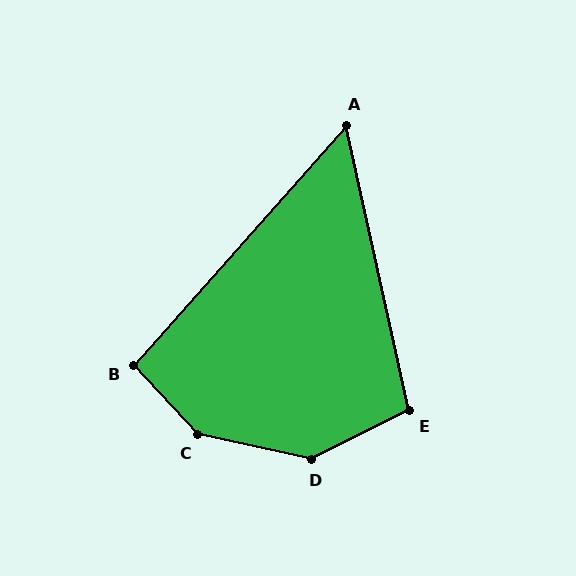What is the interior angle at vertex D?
Approximately 142 degrees (obtuse).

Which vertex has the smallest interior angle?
A, at approximately 54 degrees.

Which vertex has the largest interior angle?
C, at approximately 144 degrees.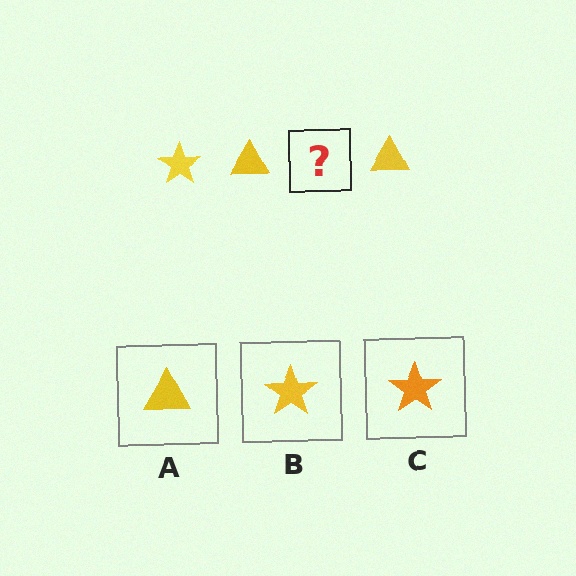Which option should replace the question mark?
Option B.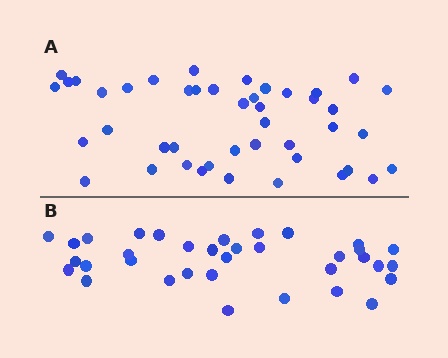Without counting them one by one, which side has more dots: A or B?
Region A (the top region) has more dots.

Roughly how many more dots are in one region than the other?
Region A has roughly 8 or so more dots than region B.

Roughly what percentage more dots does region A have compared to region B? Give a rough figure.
About 25% more.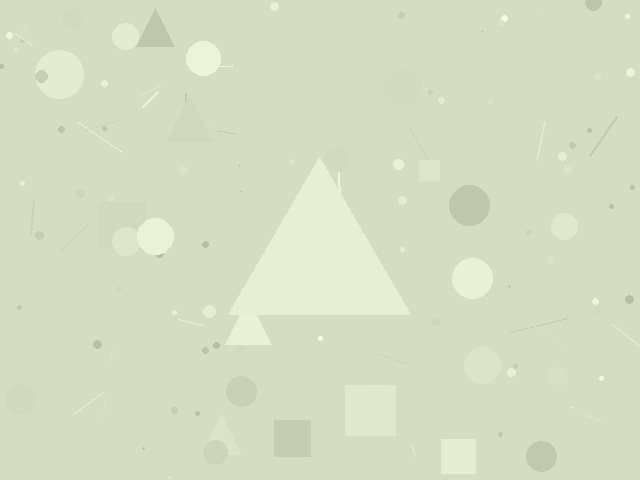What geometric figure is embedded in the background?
A triangle is embedded in the background.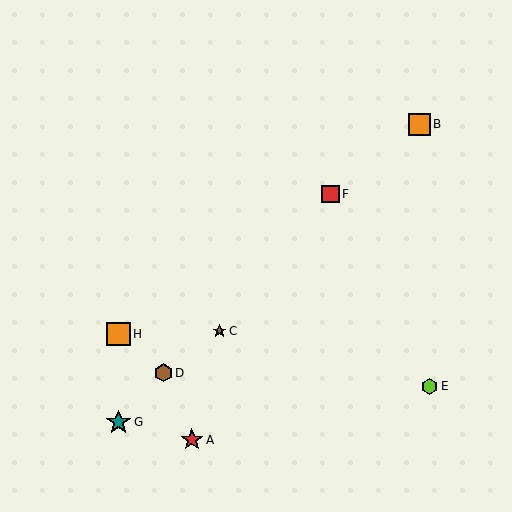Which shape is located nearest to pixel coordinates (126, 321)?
The orange square (labeled H) at (119, 334) is nearest to that location.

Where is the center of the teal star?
The center of the teal star is at (118, 422).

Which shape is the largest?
The teal star (labeled G) is the largest.